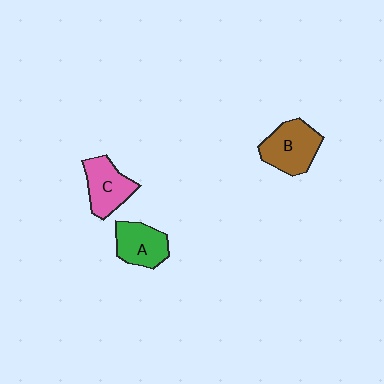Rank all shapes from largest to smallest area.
From largest to smallest: B (brown), C (pink), A (green).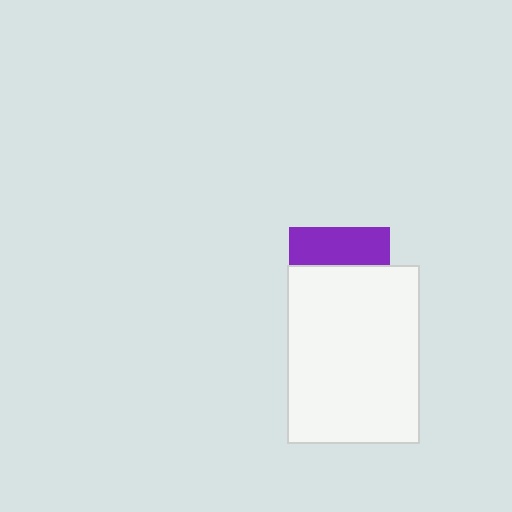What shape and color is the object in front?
The object in front is a white rectangle.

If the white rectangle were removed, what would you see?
You would see the complete purple square.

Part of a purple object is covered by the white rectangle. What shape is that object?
It is a square.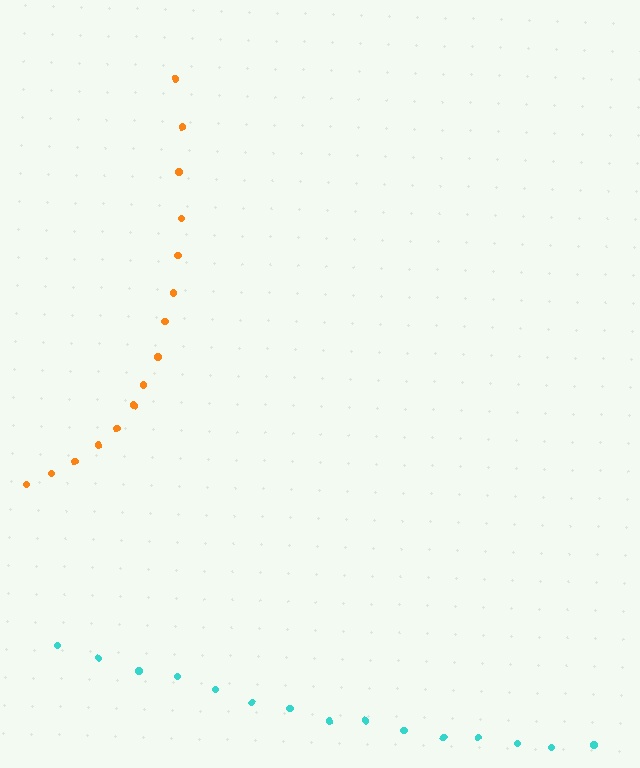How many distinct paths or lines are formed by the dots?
There are 2 distinct paths.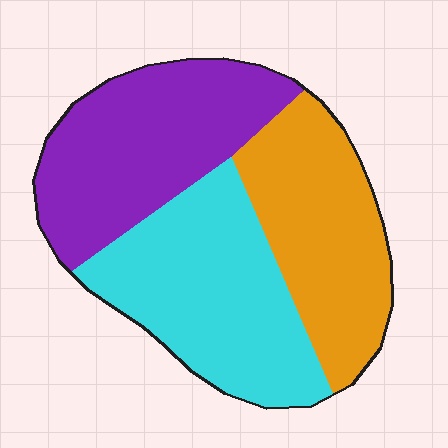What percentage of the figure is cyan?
Cyan takes up between a quarter and a half of the figure.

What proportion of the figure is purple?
Purple takes up about one third (1/3) of the figure.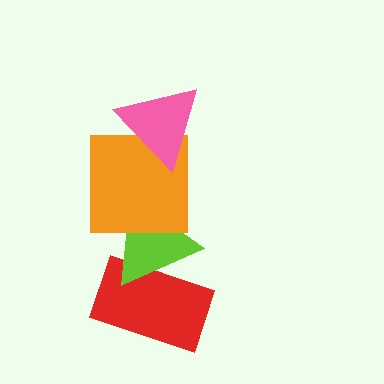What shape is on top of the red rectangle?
The lime triangle is on top of the red rectangle.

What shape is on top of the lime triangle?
The orange square is on top of the lime triangle.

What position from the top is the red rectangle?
The red rectangle is 4th from the top.